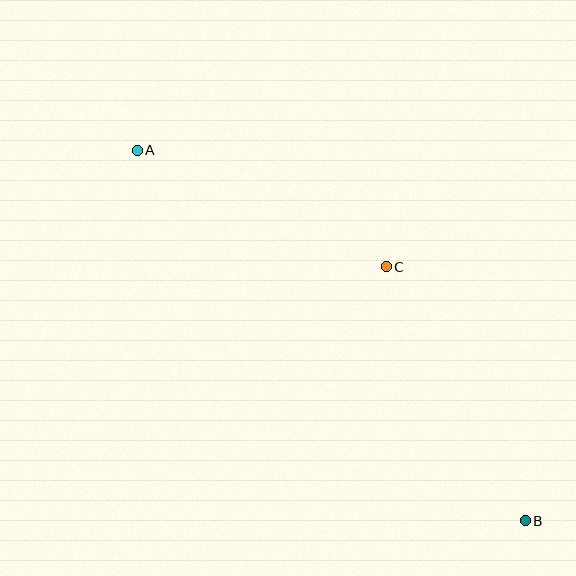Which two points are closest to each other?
Points A and C are closest to each other.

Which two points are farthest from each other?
Points A and B are farthest from each other.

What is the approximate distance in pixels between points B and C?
The distance between B and C is approximately 290 pixels.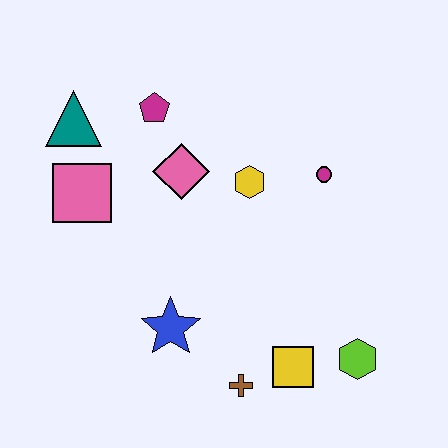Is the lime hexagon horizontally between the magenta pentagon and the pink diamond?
No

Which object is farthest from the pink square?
The lime hexagon is farthest from the pink square.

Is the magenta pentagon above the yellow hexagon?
Yes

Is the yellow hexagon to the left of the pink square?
No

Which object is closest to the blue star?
The brown cross is closest to the blue star.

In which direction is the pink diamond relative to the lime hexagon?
The pink diamond is above the lime hexagon.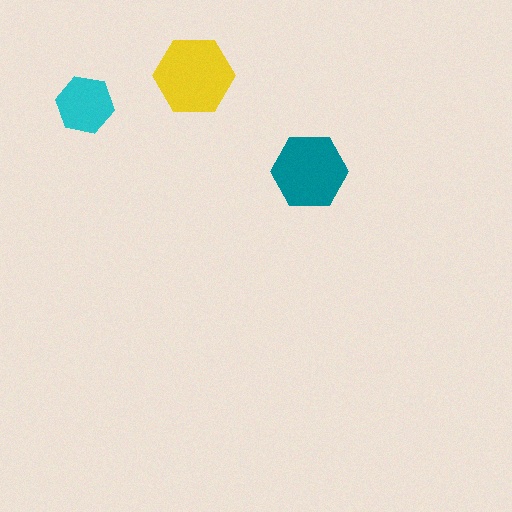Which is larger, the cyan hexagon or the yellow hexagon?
The yellow one.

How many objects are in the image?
There are 3 objects in the image.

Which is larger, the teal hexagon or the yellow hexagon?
The yellow one.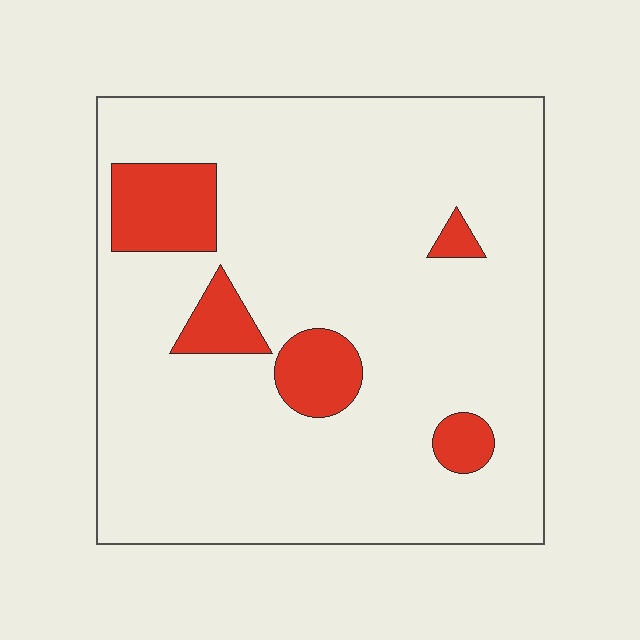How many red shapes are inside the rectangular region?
5.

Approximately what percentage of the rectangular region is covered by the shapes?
Approximately 10%.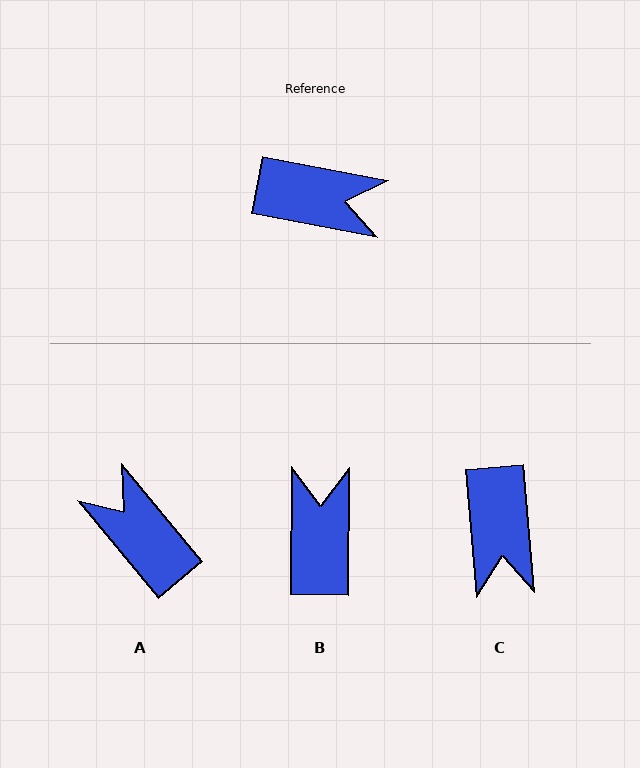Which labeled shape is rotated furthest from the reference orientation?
A, about 140 degrees away.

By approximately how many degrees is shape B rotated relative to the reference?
Approximately 100 degrees counter-clockwise.